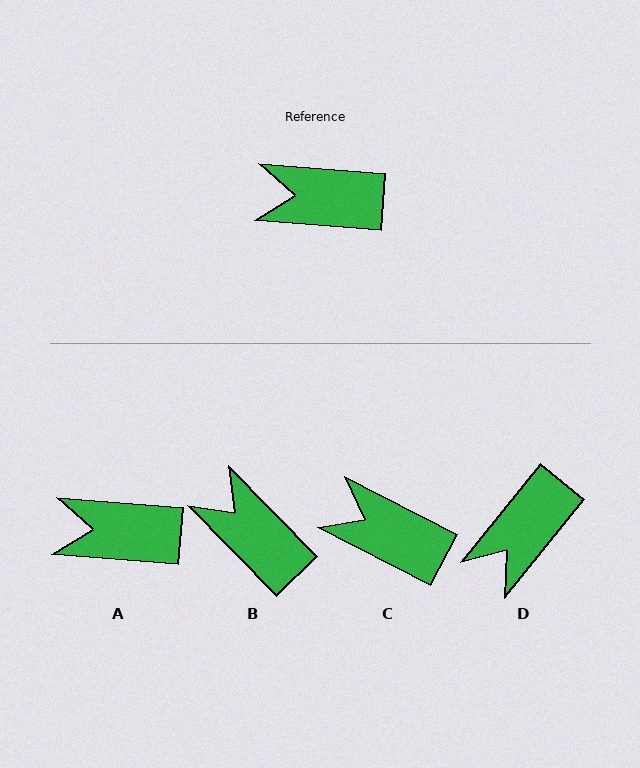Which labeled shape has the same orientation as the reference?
A.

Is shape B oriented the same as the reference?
No, it is off by about 41 degrees.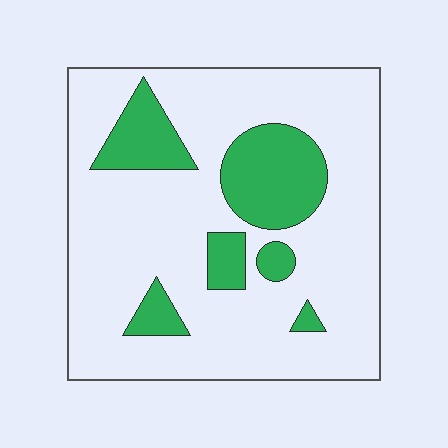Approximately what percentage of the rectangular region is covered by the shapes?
Approximately 20%.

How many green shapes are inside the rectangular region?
6.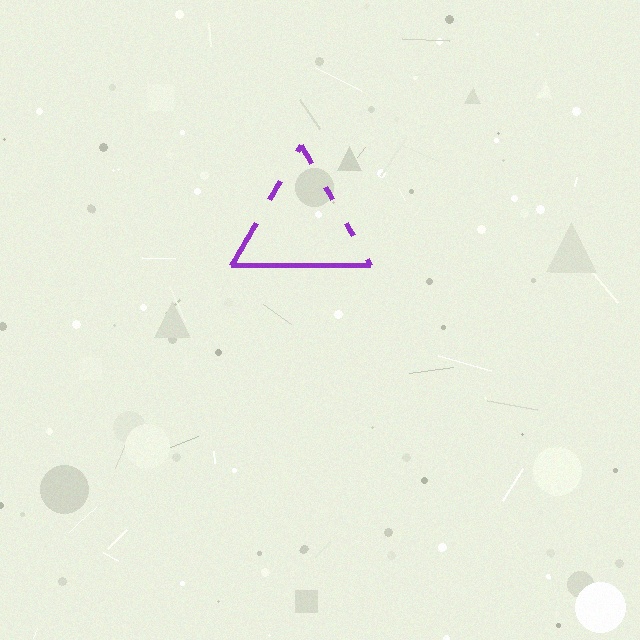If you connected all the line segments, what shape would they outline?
They would outline a triangle.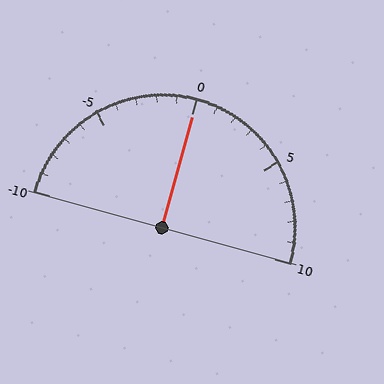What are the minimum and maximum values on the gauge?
The gauge ranges from -10 to 10.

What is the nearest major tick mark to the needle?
The nearest major tick mark is 0.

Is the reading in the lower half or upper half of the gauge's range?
The reading is in the upper half of the range (-10 to 10).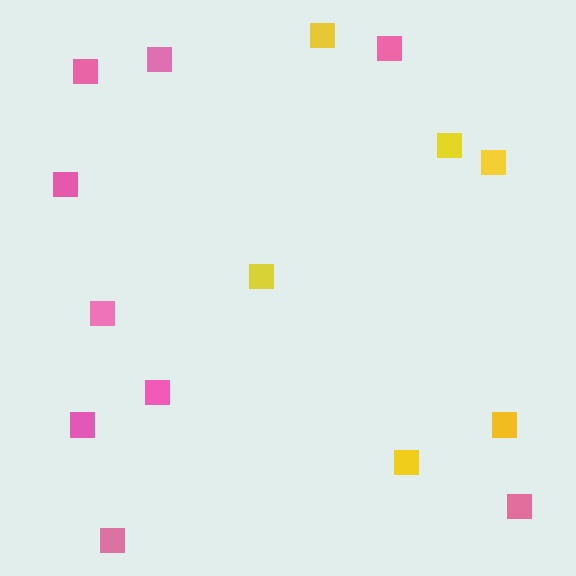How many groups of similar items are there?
There are 2 groups: one group of pink squares (9) and one group of yellow squares (6).